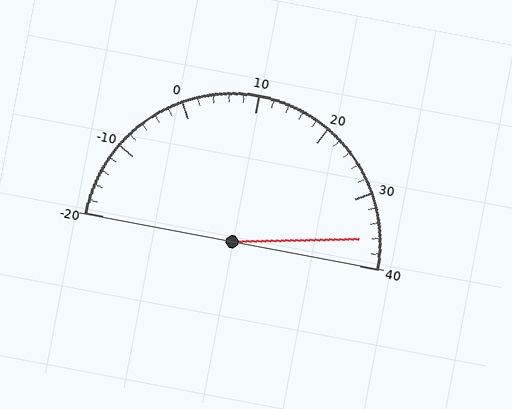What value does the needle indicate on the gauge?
The needle indicates approximately 36.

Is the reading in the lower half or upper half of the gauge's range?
The reading is in the upper half of the range (-20 to 40).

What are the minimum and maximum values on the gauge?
The gauge ranges from -20 to 40.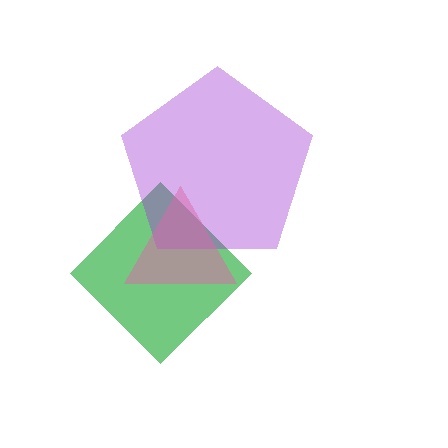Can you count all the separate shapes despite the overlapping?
Yes, there are 3 separate shapes.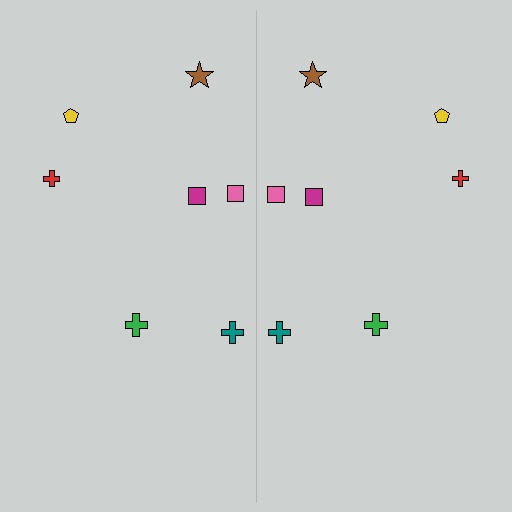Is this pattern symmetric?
Yes, this pattern has bilateral (reflection) symmetry.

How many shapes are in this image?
There are 14 shapes in this image.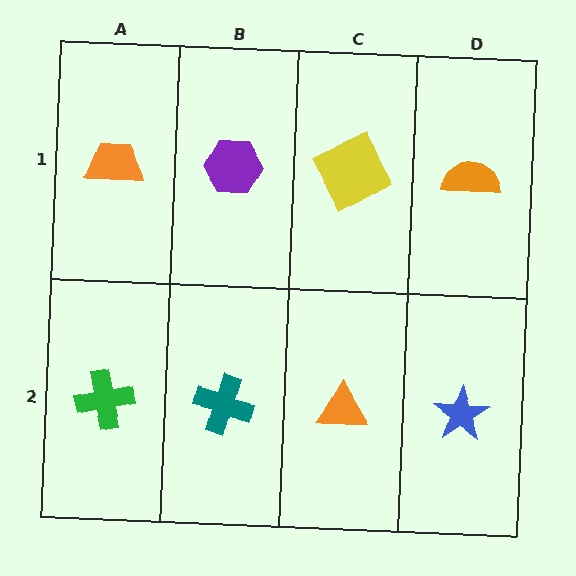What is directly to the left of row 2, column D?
An orange triangle.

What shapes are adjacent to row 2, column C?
A yellow square (row 1, column C), a teal cross (row 2, column B), a blue star (row 2, column D).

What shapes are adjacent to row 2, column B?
A purple hexagon (row 1, column B), a green cross (row 2, column A), an orange triangle (row 2, column C).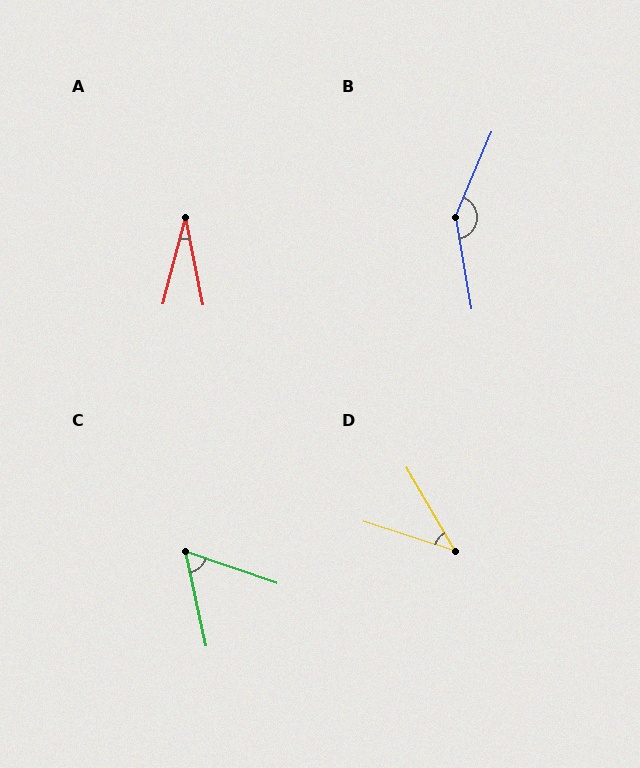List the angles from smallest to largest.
A (26°), D (42°), C (59°), B (147°).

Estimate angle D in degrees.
Approximately 42 degrees.